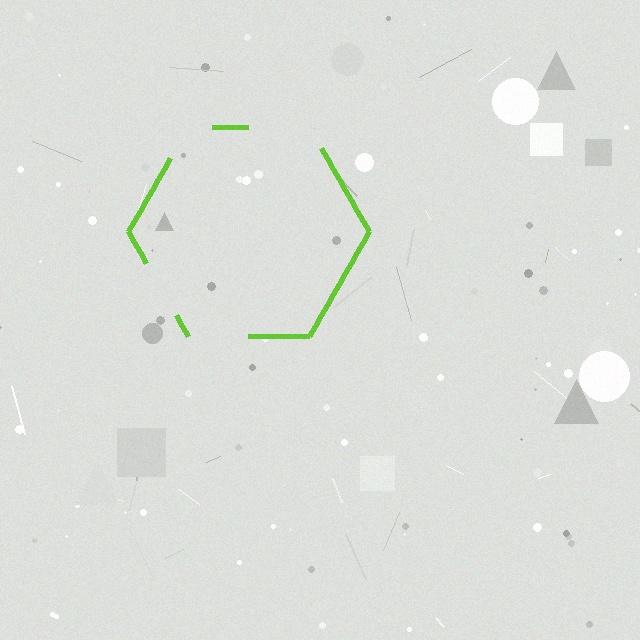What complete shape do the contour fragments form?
The contour fragments form a hexagon.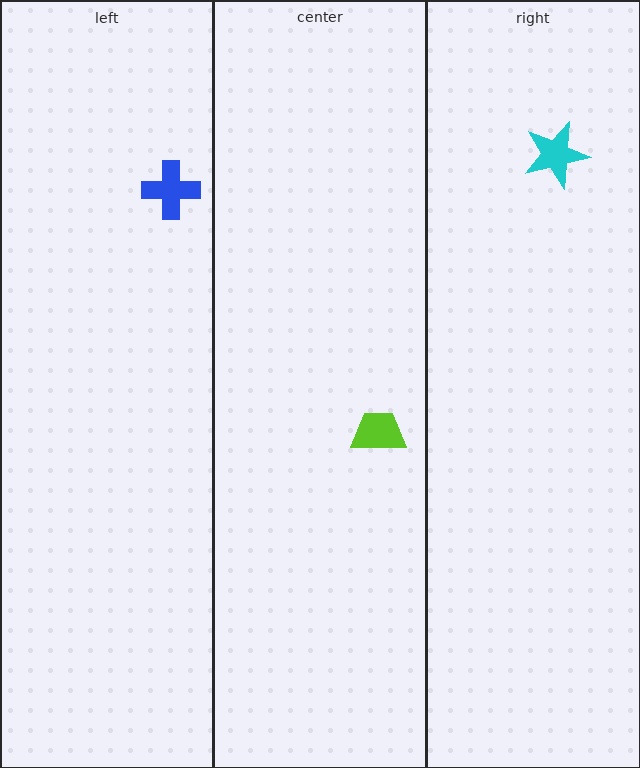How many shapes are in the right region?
1.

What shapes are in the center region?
The lime trapezoid.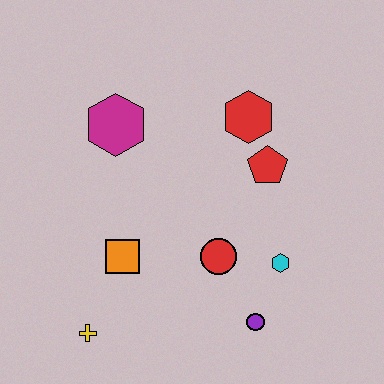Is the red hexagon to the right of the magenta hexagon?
Yes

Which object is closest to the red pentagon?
The red hexagon is closest to the red pentagon.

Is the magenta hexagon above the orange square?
Yes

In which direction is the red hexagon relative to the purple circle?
The red hexagon is above the purple circle.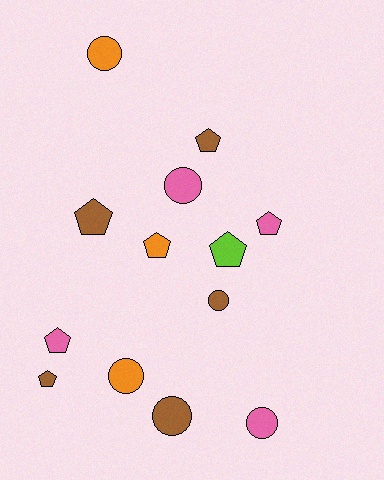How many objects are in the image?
There are 13 objects.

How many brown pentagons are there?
There are 3 brown pentagons.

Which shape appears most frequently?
Pentagon, with 7 objects.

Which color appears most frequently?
Brown, with 5 objects.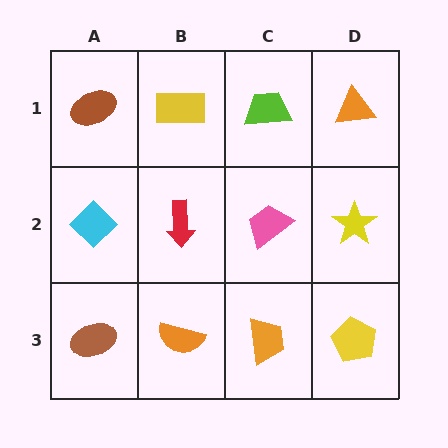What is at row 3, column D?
A yellow pentagon.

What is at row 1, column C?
A lime trapezoid.